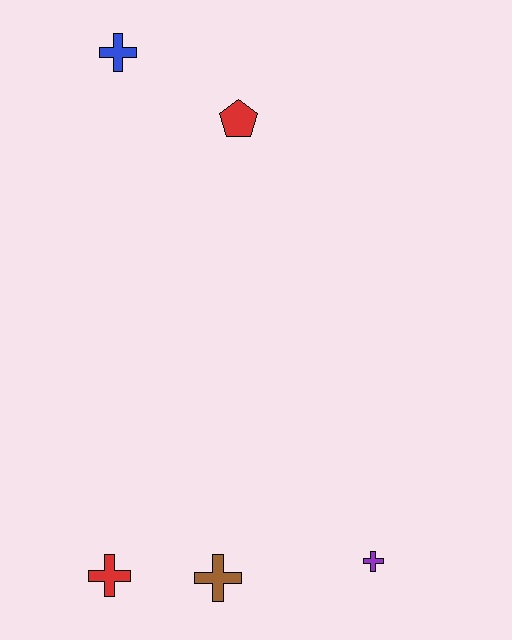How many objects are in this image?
There are 5 objects.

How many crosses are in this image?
There are 4 crosses.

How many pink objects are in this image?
There are no pink objects.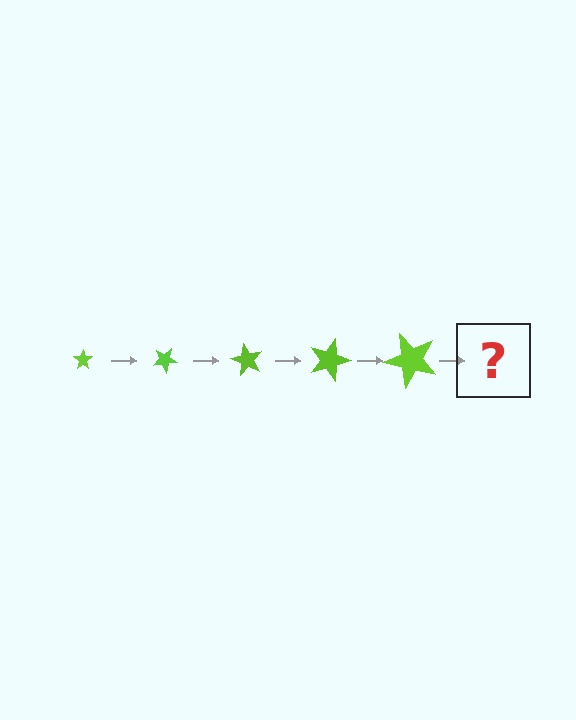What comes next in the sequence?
The next element should be a star, larger than the previous one and rotated 150 degrees from the start.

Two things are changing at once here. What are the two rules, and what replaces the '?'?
The two rules are that the star grows larger each step and it rotates 30 degrees each step. The '?' should be a star, larger than the previous one and rotated 150 degrees from the start.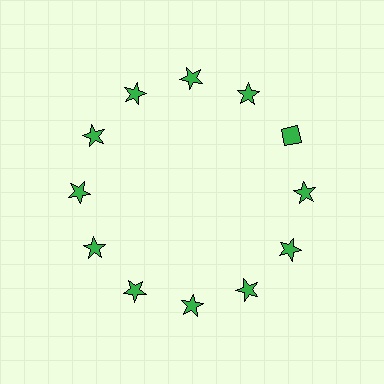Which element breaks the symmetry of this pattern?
The green diamond at roughly the 2 o'clock position breaks the symmetry. All other shapes are green stars.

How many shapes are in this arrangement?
There are 12 shapes arranged in a ring pattern.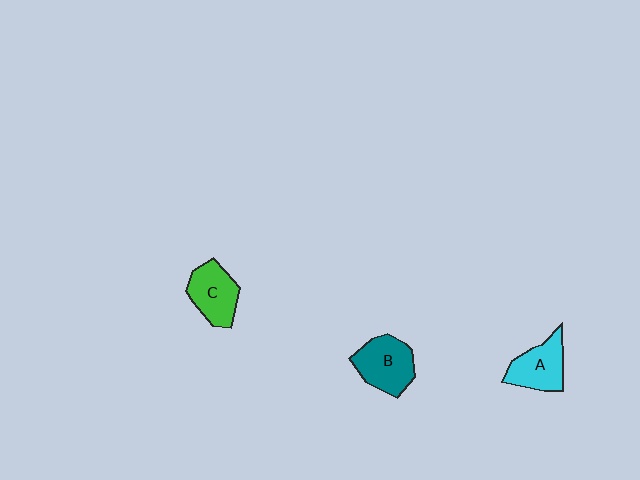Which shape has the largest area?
Shape B (teal).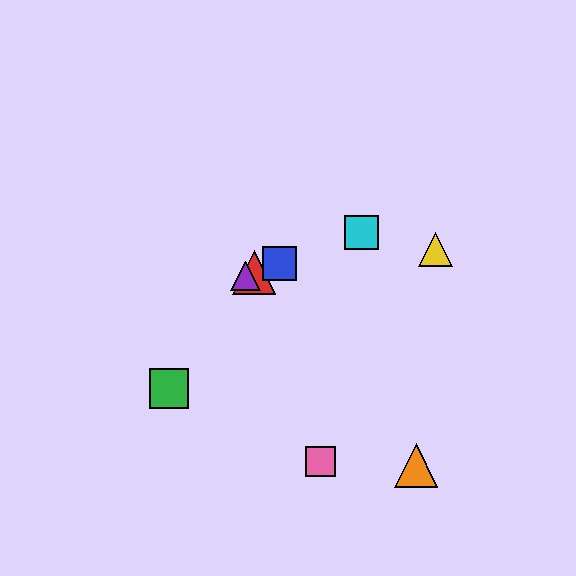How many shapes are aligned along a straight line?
4 shapes (the red triangle, the blue square, the purple triangle, the cyan square) are aligned along a straight line.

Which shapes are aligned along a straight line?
The red triangle, the blue square, the purple triangle, the cyan square are aligned along a straight line.